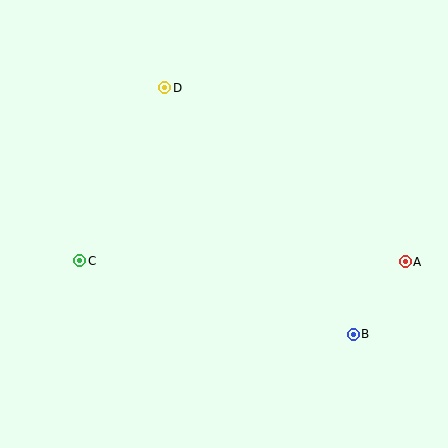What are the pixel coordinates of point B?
Point B is at (353, 334).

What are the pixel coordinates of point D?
Point D is at (165, 88).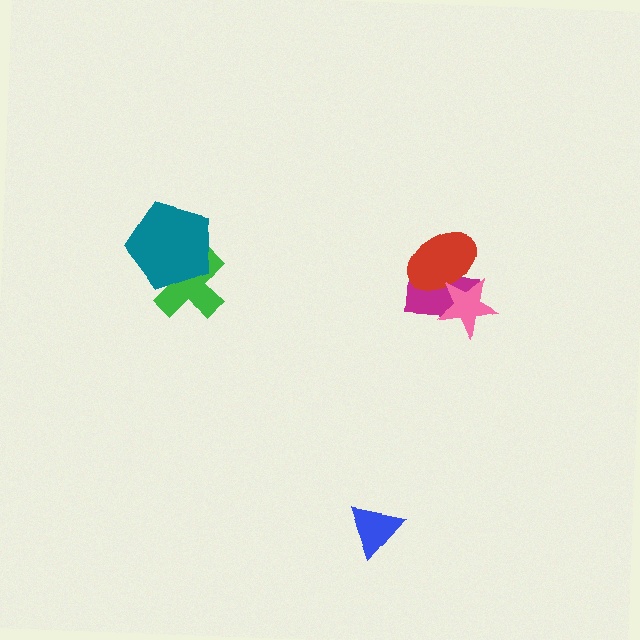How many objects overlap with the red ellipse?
2 objects overlap with the red ellipse.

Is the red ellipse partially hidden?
Yes, it is partially covered by another shape.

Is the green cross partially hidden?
Yes, it is partially covered by another shape.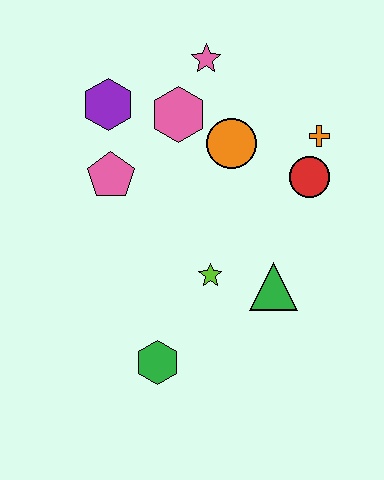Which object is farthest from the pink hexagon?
The green hexagon is farthest from the pink hexagon.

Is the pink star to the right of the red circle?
No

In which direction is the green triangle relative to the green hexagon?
The green triangle is to the right of the green hexagon.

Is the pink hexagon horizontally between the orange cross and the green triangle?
No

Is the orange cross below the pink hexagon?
Yes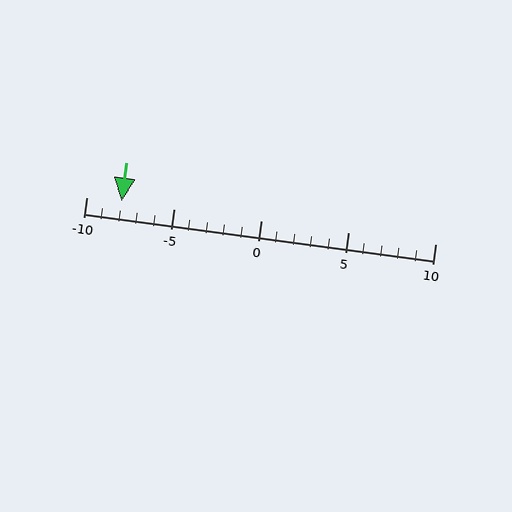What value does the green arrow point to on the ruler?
The green arrow points to approximately -8.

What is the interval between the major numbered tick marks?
The major tick marks are spaced 5 units apart.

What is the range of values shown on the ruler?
The ruler shows values from -10 to 10.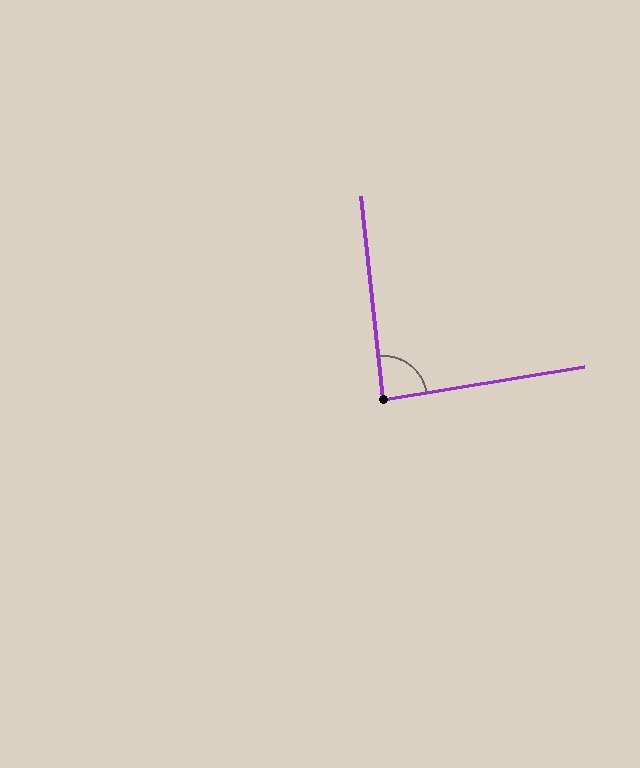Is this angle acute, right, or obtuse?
It is approximately a right angle.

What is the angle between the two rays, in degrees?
Approximately 87 degrees.